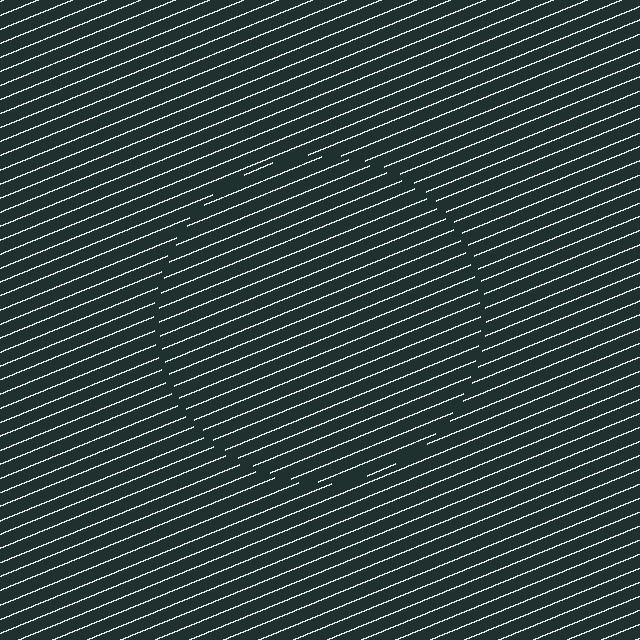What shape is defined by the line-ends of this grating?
An illusory circle. The interior of the shape contains the same grating, shifted by half a period — the contour is defined by the phase discontinuity where line-ends from the inner and outer gratings abut.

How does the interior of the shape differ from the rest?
The interior of the shape contains the same grating, shifted by half a period — the contour is defined by the phase discontinuity where line-ends from the inner and outer gratings abut.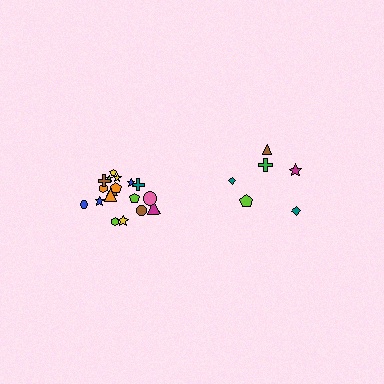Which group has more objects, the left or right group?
The left group.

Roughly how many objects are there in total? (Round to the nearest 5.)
Roughly 25 objects in total.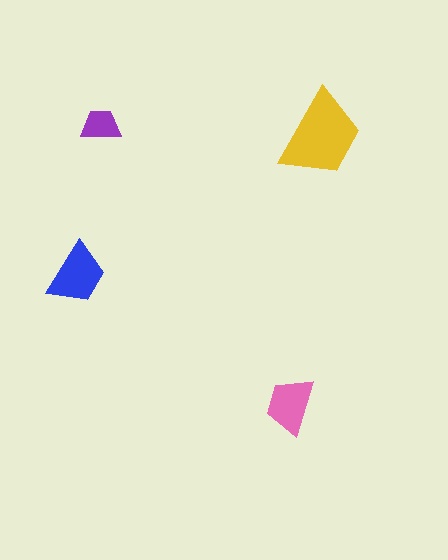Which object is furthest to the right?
The yellow trapezoid is rightmost.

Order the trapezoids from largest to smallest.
the yellow one, the blue one, the pink one, the purple one.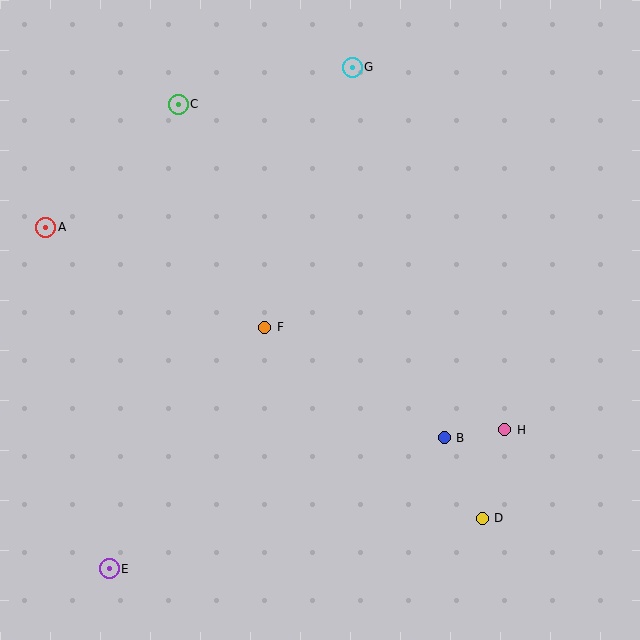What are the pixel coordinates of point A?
Point A is at (46, 227).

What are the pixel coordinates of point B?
Point B is at (444, 438).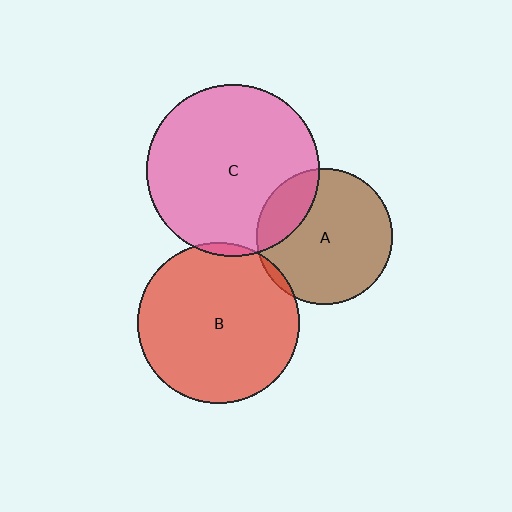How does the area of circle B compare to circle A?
Approximately 1.4 times.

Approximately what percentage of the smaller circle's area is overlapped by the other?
Approximately 5%.